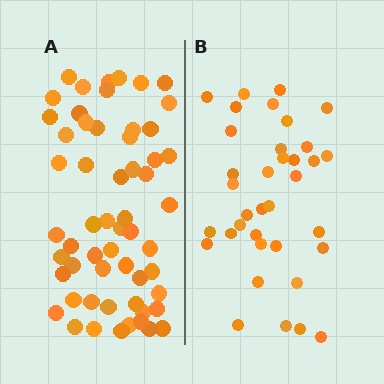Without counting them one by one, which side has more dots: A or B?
Region A (the left region) has more dots.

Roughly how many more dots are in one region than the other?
Region A has approximately 20 more dots than region B.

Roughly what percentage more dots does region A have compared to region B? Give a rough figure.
About 60% more.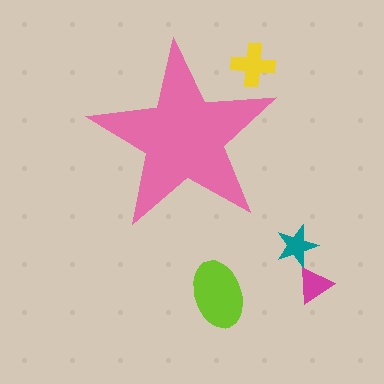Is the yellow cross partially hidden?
Yes, the yellow cross is partially hidden behind the pink star.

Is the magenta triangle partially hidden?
No, the magenta triangle is fully visible.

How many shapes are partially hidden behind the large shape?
1 shape is partially hidden.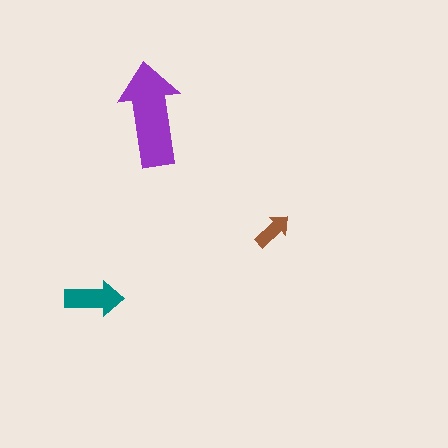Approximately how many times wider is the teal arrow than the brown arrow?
About 1.5 times wider.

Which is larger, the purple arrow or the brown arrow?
The purple one.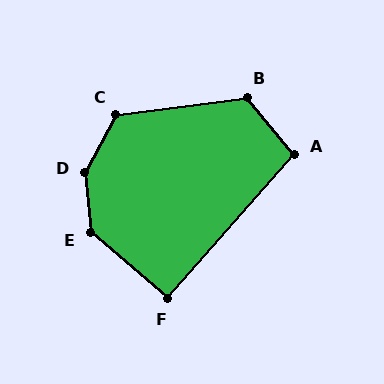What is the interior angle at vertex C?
Approximately 125 degrees (obtuse).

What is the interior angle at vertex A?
Approximately 99 degrees (obtuse).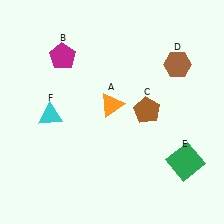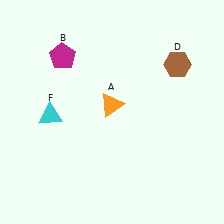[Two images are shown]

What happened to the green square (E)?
The green square (E) was removed in Image 2. It was in the bottom-right area of Image 1.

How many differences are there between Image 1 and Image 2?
There are 2 differences between the two images.